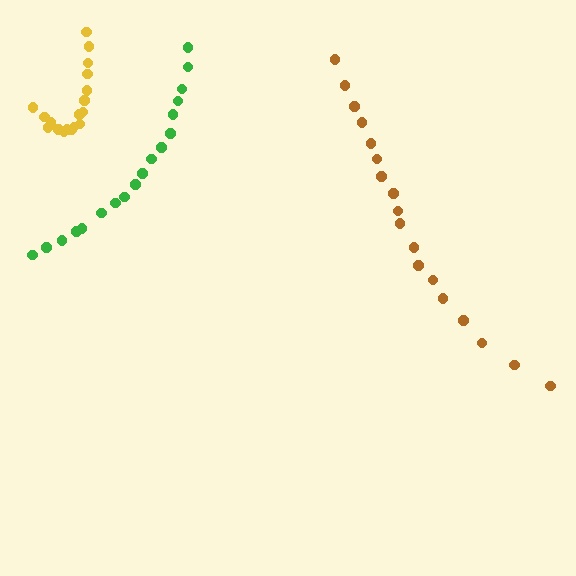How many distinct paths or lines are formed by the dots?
There are 3 distinct paths.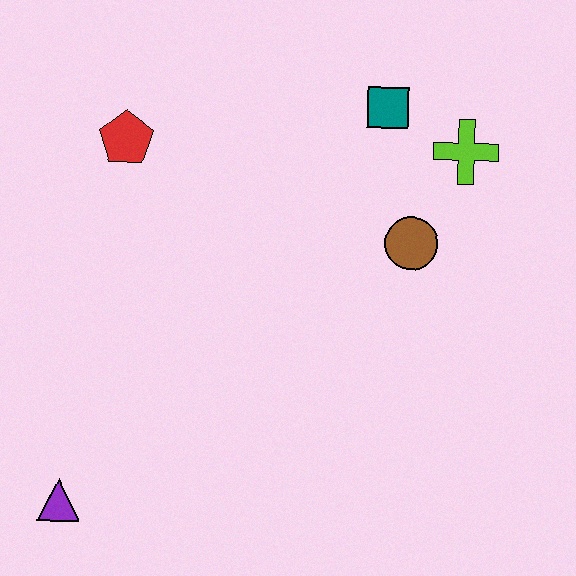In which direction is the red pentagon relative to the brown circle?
The red pentagon is to the left of the brown circle.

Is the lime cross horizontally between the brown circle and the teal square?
No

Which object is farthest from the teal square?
The purple triangle is farthest from the teal square.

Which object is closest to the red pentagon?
The teal square is closest to the red pentagon.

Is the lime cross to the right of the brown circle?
Yes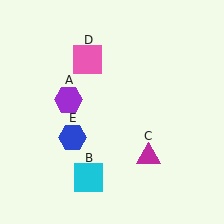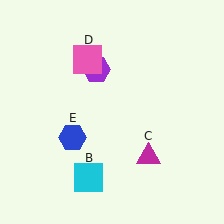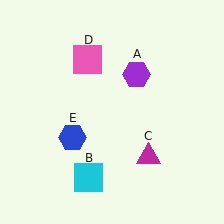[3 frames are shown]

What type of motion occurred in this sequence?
The purple hexagon (object A) rotated clockwise around the center of the scene.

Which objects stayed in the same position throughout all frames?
Cyan square (object B) and magenta triangle (object C) and pink square (object D) and blue hexagon (object E) remained stationary.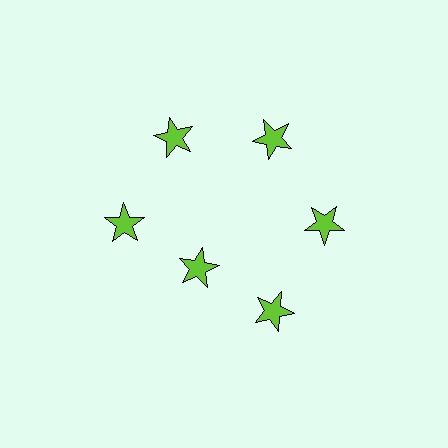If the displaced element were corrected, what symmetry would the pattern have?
It would have 6-fold rotational symmetry — the pattern would map onto itself every 60 degrees.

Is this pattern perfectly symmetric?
No. The 6 lime stars are arranged in a ring, but one element near the 7 o'clock position is pulled inward toward the center, breaking the 6-fold rotational symmetry.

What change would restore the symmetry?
The symmetry would be restored by moving it outward, back onto the ring so that all 6 stars sit at equal angles and equal distance from the center.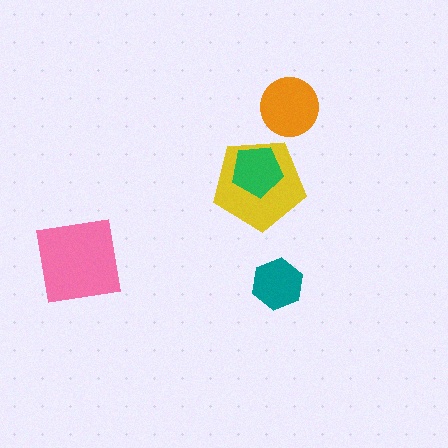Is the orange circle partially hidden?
No, no other shape covers it.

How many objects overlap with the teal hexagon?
0 objects overlap with the teal hexagon.